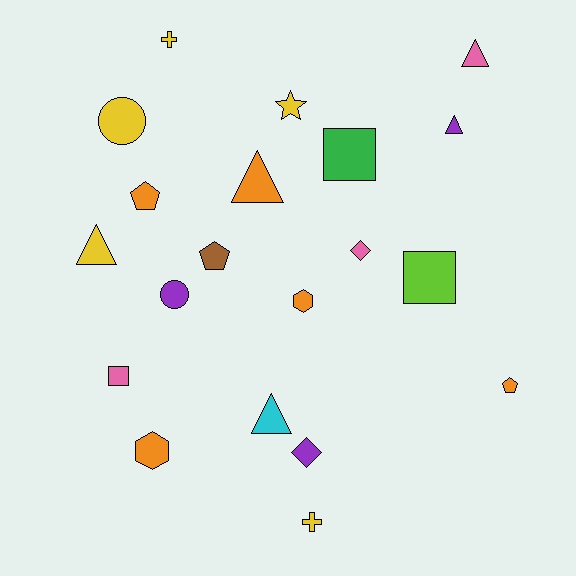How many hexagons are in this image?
There are 2 hexagons.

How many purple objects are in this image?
There are 3 purple objects.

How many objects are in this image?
There are 20 objects.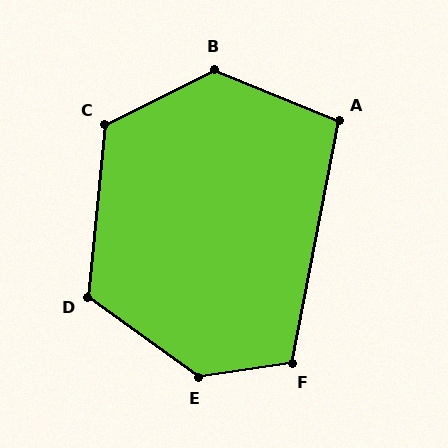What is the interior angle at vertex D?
Approximately 120 degrees (obtuse).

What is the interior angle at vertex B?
Approximately 131 degrees (obtuse).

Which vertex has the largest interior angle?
E, at approximately 136 degrees.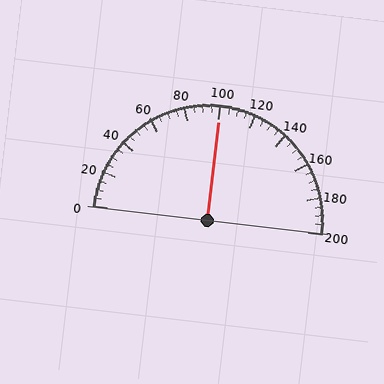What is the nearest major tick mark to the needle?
The nearest major tick mark is 100.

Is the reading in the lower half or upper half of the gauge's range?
The reading is in the upper half of the range (0 to 200).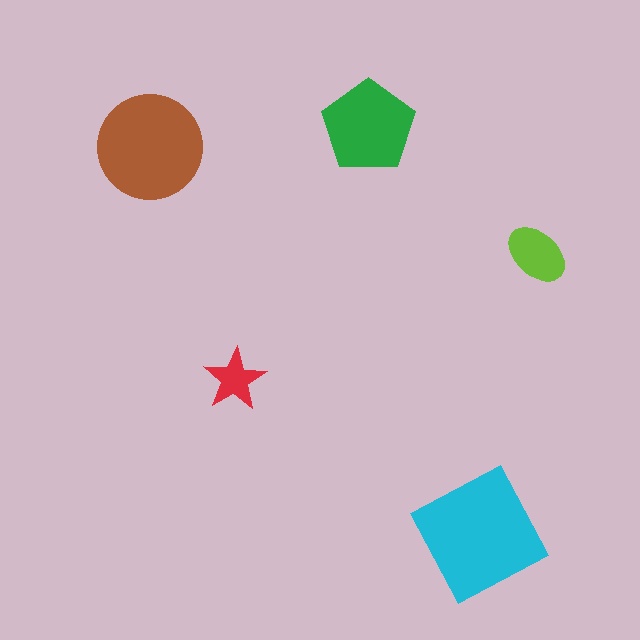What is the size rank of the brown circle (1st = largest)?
2nd.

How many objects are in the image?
There are 5 objects in the image.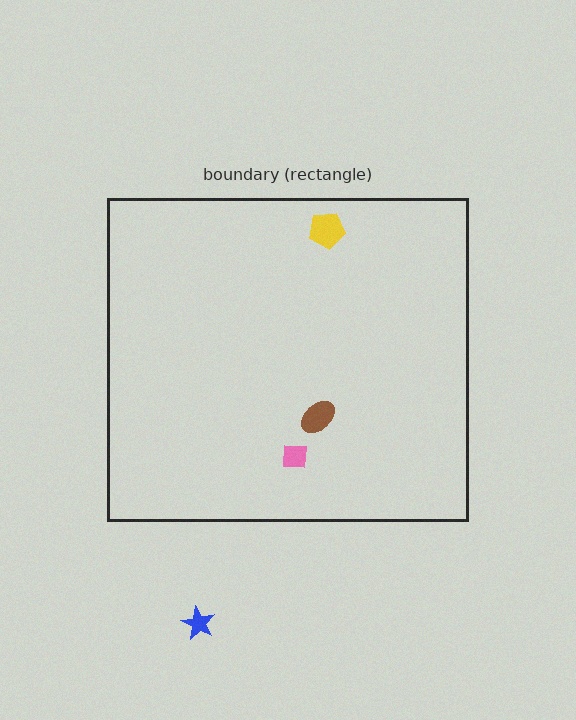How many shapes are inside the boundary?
3 inside, 1 outside.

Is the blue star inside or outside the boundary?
Outside.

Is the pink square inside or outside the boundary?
Inside.